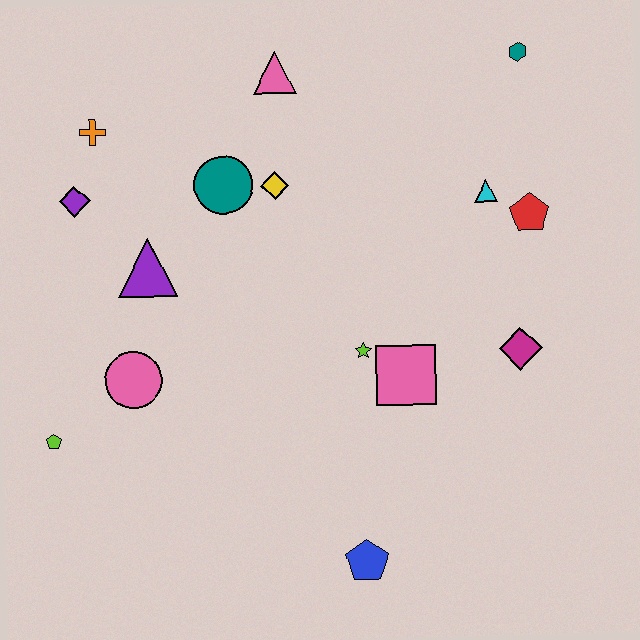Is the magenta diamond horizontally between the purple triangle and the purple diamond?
No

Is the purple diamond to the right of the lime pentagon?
Yes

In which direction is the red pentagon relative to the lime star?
The red pentagon is to the right of the lime star.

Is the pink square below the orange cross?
Yes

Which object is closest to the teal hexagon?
The cyan triangle is closest to the teal hexagon.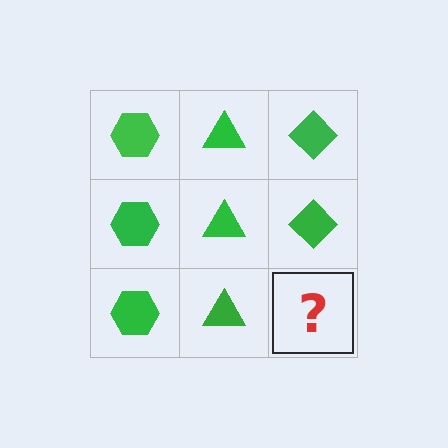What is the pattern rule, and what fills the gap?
The rule is that each column has a consistent shape. The gap should be filled with a green diamond.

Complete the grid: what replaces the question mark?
The question mark should be replaced with a green diamond.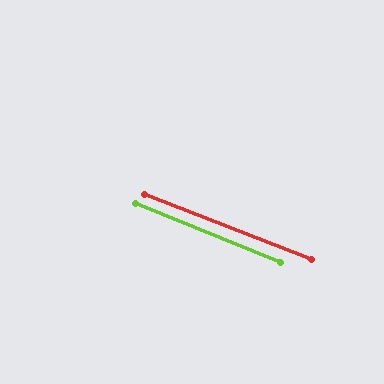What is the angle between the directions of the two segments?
Approximately 1 degree.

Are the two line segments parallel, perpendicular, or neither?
Parallel — their directions differ by only 1.3°.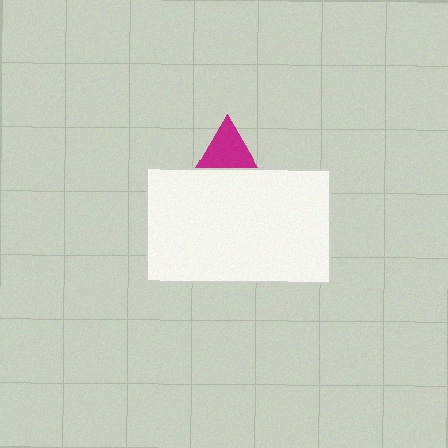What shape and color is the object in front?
The object in front is a white rectangle.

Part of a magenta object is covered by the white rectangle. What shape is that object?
It is a triangle.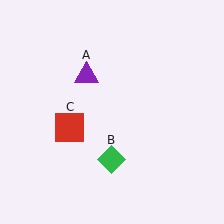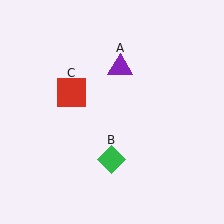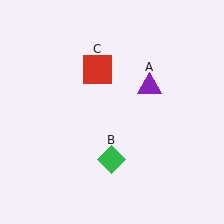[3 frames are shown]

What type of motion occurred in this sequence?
The purple triangle (object A), red square (object C) rotated clockwise around the center of the scene.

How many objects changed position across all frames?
2 objects changed position: purple triangle (object A), red square (object C).